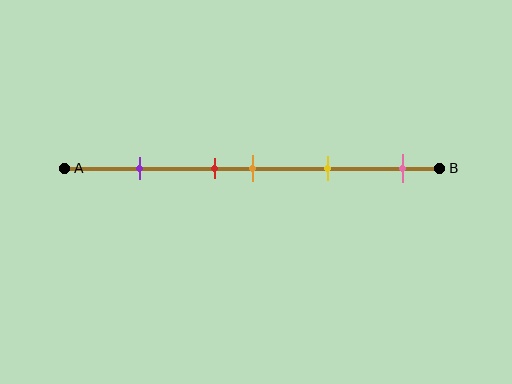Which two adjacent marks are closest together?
The red and orange marks are the closest adjacent pair.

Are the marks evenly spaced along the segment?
No, the marks are not evenly spaced.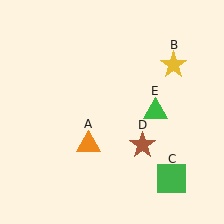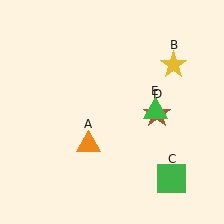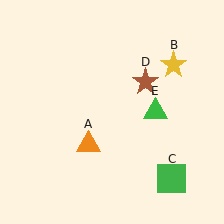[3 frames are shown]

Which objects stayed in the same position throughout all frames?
Orange triangle (object A) and yellow star (object B) and green square (object C) and green triangle (object E) remained stationary.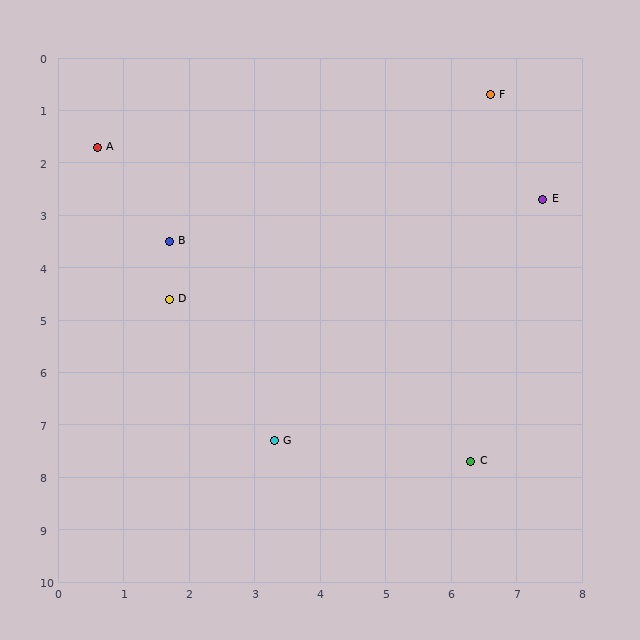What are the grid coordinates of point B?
Point B is at approximately (1.7, 3.5).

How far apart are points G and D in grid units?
Points G and D are about 3.1 grid units apart.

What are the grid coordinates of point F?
Point F is at approximately (6.6, 0.7).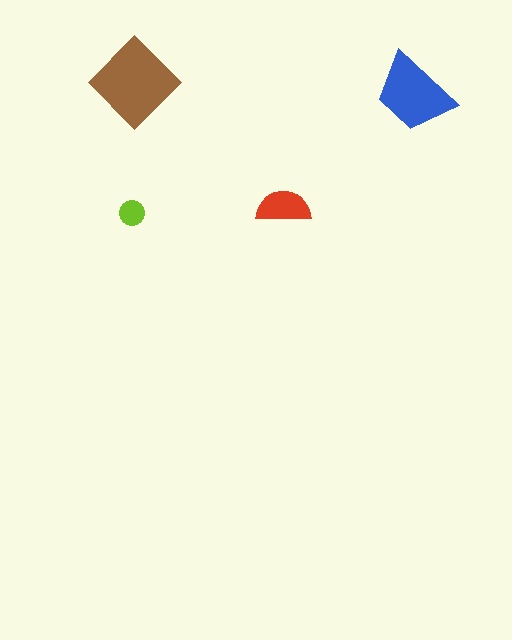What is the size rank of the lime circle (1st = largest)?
4th.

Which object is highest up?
The brown diamond is topmost.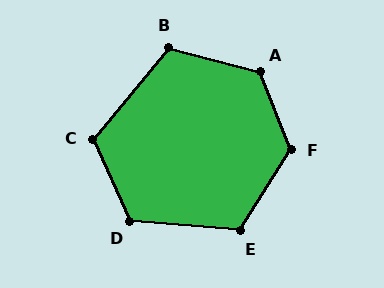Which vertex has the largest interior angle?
A, at approximately 127 degrees.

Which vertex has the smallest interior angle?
B, at approximately 115 degrees.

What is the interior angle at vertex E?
Approximately 117 degrees (obtuse).